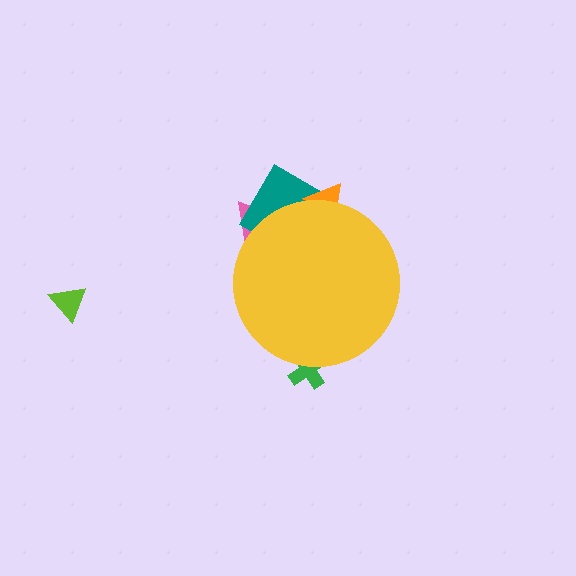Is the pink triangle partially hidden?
Yes, the pink triangle is partially hidden behind the yellow circle.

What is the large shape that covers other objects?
A yellow circle.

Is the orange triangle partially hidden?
Yes, the orange triangle is partially hidden behind the yellow circle.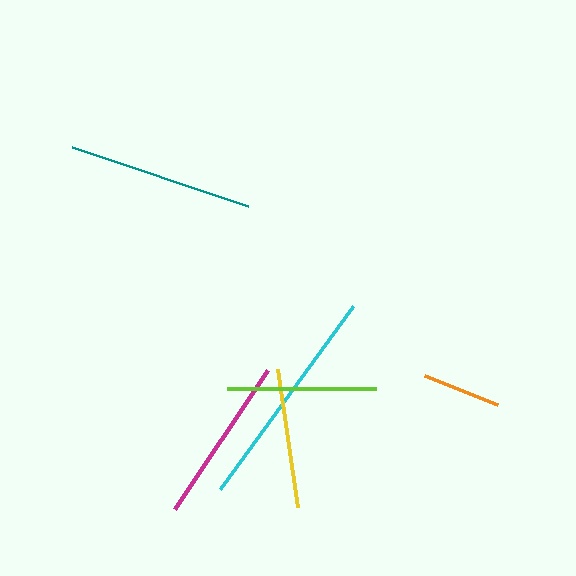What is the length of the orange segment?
The orange segment is approximately 78 pixels long.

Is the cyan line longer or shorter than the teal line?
The cyan line is longer than the teal line.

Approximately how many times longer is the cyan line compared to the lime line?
The cyan line is approximately 1.5 times the length of the lime line.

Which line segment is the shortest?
The orange line is the shortest at approximately 78 pixels.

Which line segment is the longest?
The cyan line is the longest at approximately 226 pixels.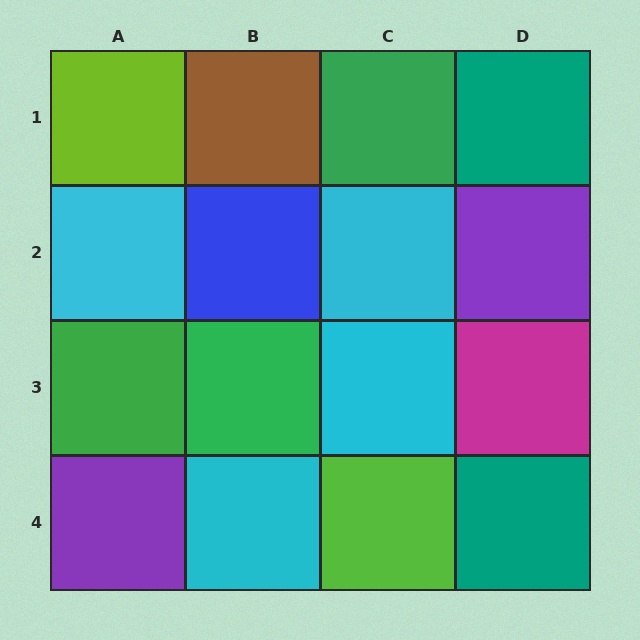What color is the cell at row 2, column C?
Cyan.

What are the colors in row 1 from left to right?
Lime, brown, green, teal.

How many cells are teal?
2 cells are teal.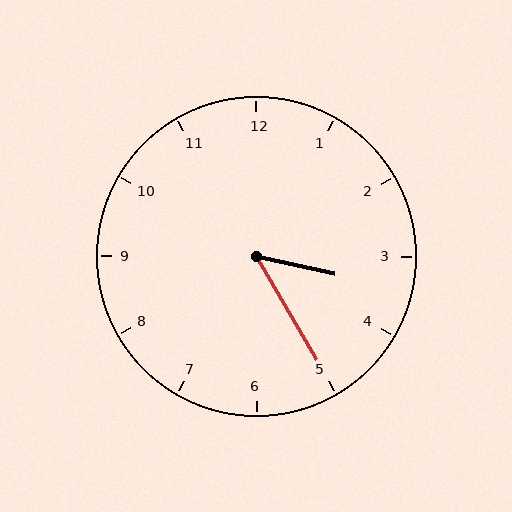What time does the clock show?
3:25.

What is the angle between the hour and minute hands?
Approximately 48 degrees.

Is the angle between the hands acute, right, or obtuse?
It is acute.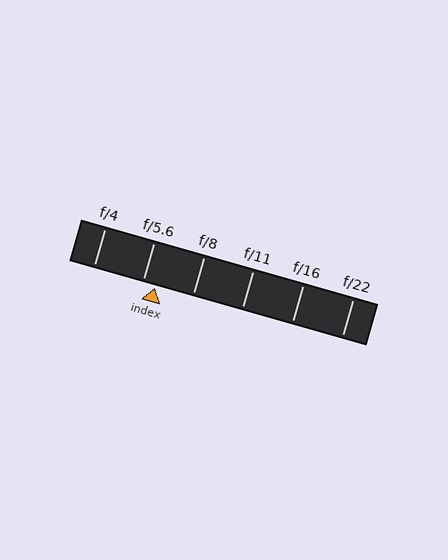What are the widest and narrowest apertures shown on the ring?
The widest aperture shown is f/4 and the narrowest is f/22.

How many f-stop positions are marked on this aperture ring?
There are 6 f-stop positions marked.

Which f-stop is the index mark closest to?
The index mark is closest to f/5.6.